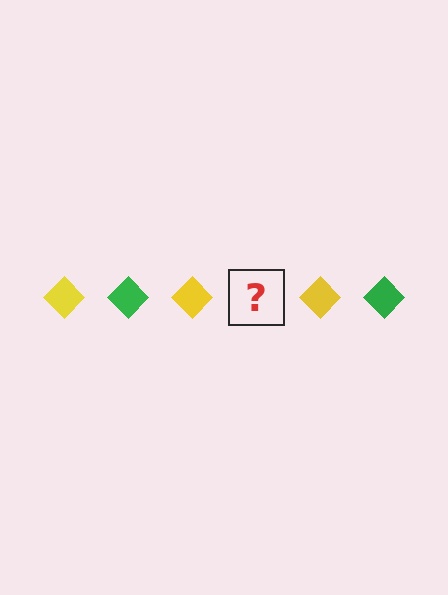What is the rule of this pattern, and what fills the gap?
The rule is that the pattern cycles through yellow, green diamonds. The gap should be filled with a green diamond.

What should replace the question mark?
The question mark should be replaced with a green diamond.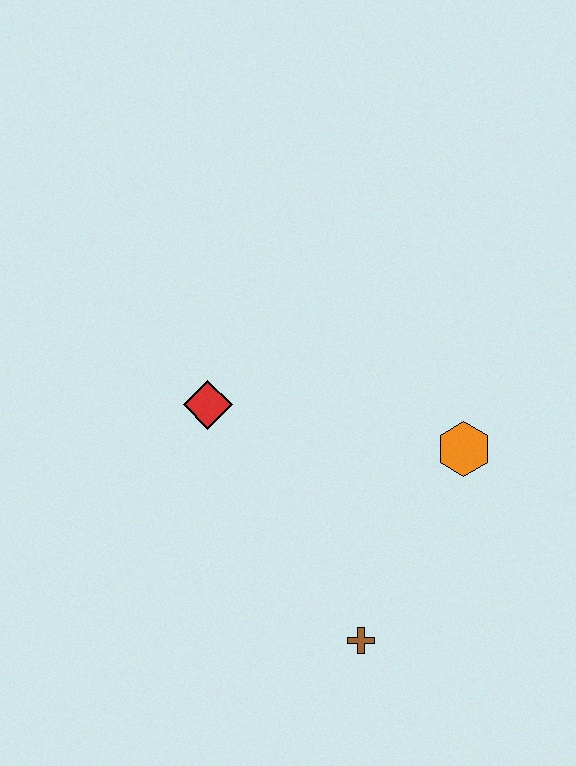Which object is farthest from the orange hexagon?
The red diamond is farthest from the orange hexagon.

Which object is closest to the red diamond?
The orange hexagon is closest to the red diamond.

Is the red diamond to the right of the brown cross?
No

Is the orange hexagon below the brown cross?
No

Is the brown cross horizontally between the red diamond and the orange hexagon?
Yes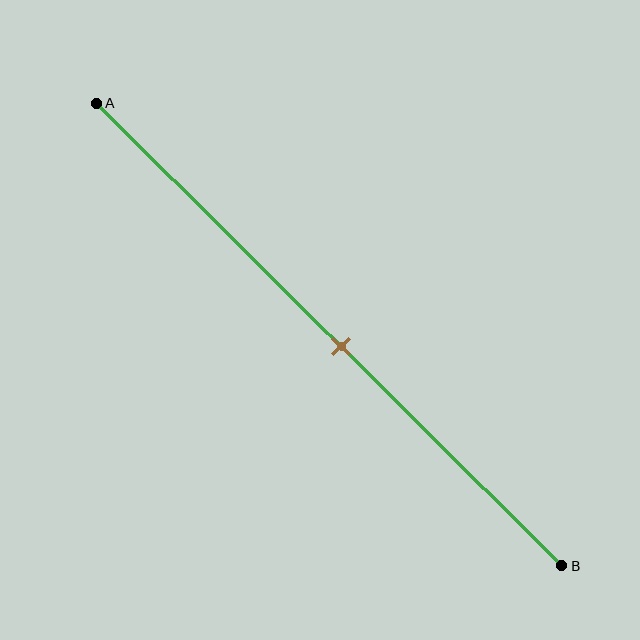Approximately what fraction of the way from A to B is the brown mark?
The brown mark is approximately 55% of the way from A to B.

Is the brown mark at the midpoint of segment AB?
Yes, the mark is approximately at the midpoint.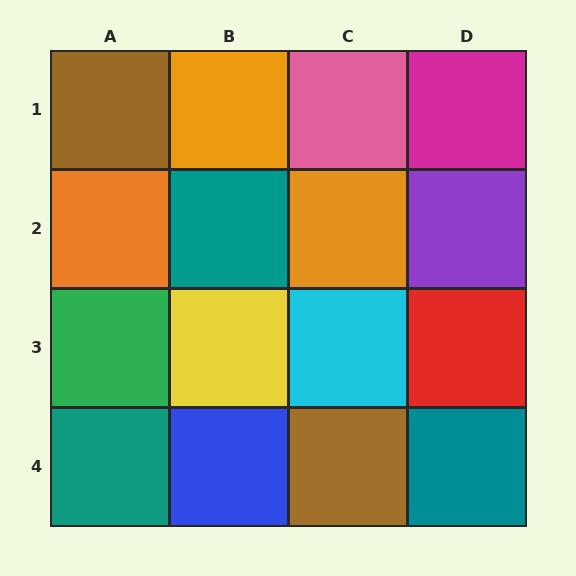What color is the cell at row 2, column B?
Teal.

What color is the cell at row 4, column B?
Blue.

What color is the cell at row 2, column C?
Orange.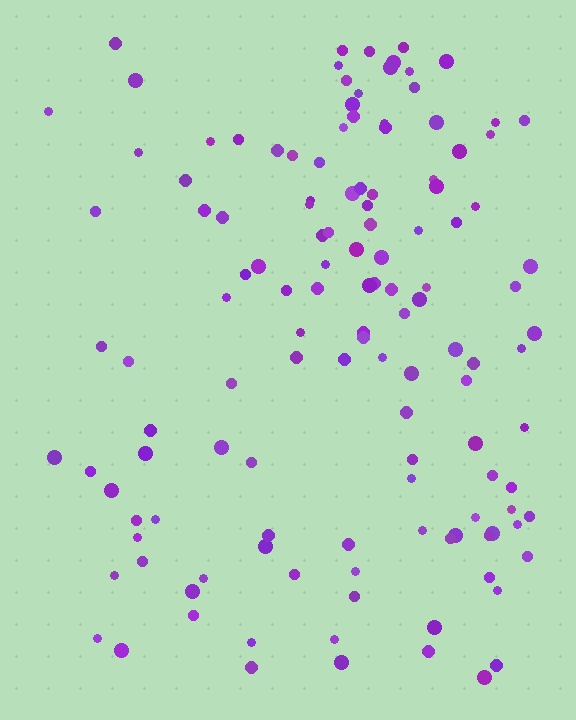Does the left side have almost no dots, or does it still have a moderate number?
Still a moderate number, just noticeably fewer than the right.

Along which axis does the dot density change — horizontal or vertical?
Horizontal.